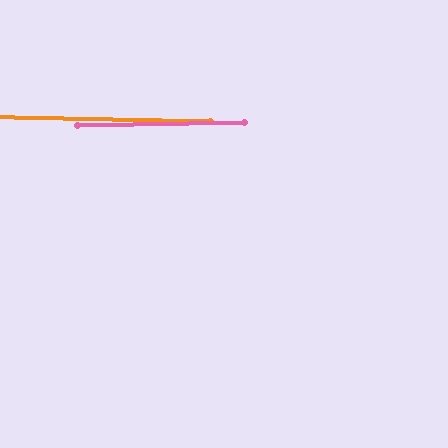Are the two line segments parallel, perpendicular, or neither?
Parallel — their directions differ by only 1.9°.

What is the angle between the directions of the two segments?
Approximately 2 degrees.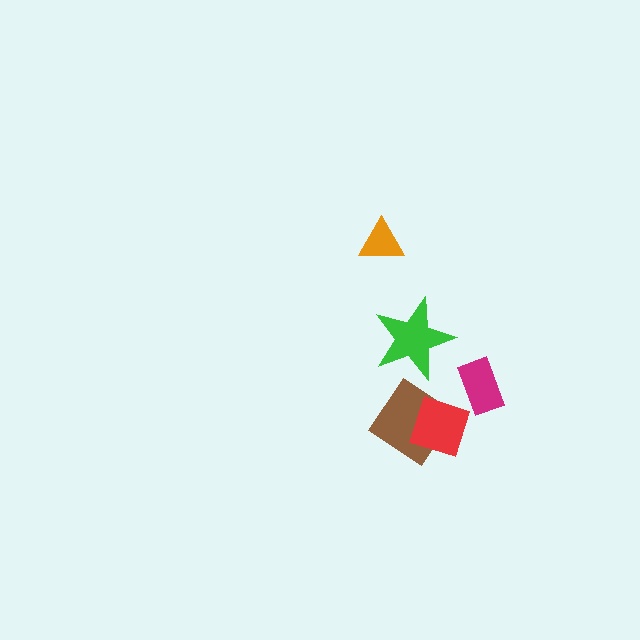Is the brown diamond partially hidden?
Yes, it is partially covered by another shape.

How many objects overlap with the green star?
0 objects overlap with the green star.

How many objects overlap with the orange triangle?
0 objects overlap with the orange triangle.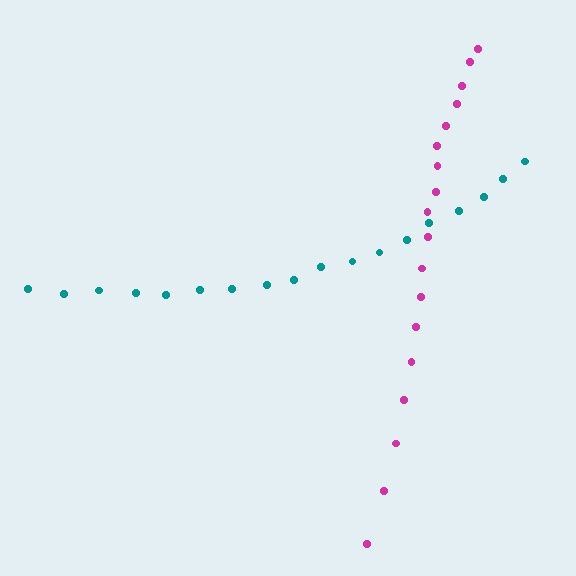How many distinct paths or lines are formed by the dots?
There are 2 distinct paths.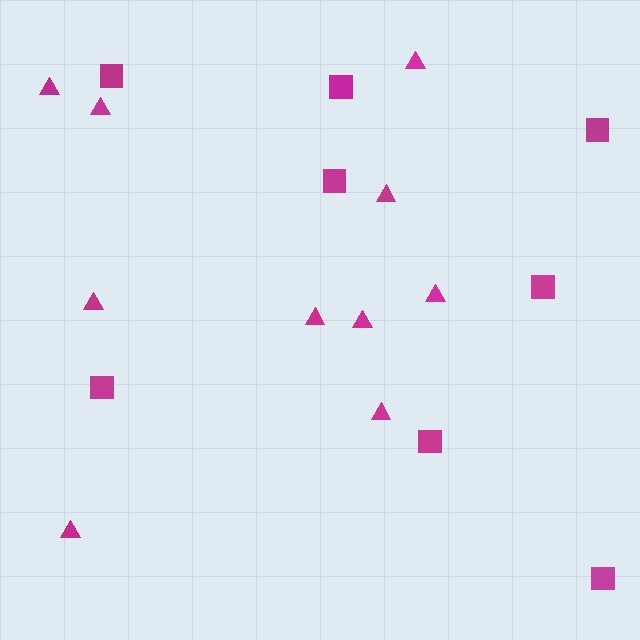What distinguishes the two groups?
There are 2 groups: one group of triangles (10) and one group of squares (8).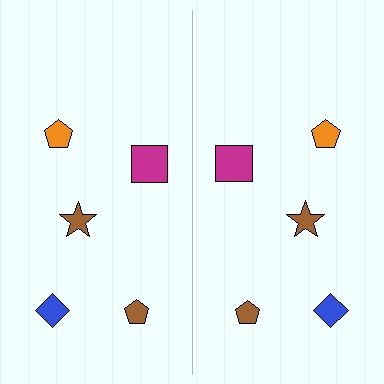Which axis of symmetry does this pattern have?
The pattern has a vertical axis of symmetry running through the center of the image.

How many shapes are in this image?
There are 10 shapes in this image.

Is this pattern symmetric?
Yes, this pattern has bilateral (reflection) symmetry.